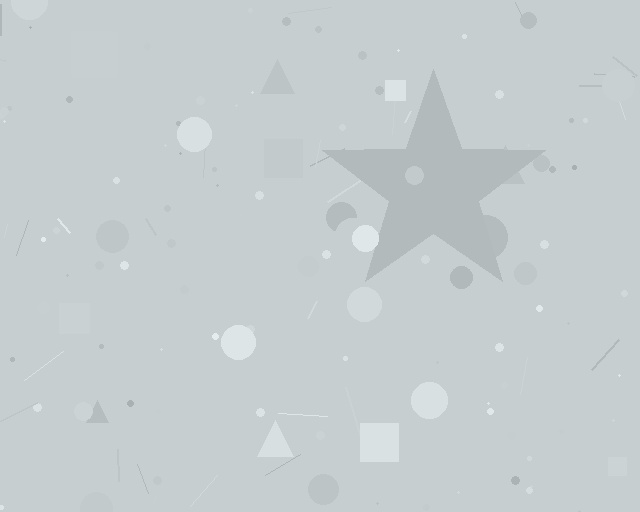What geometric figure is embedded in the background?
A star is embedded in the background.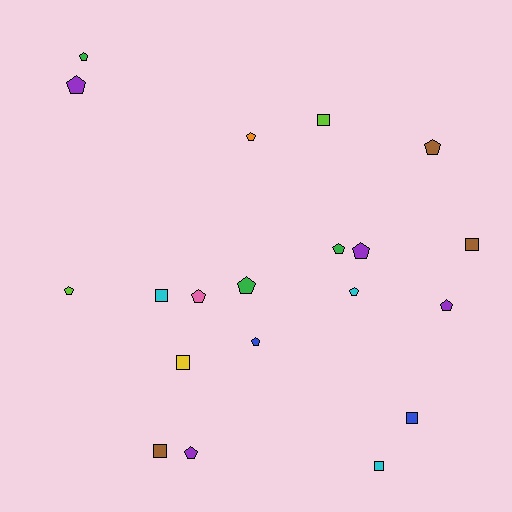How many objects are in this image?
There are 20 objects.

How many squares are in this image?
There are 7 squares.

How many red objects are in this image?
There are no red objects.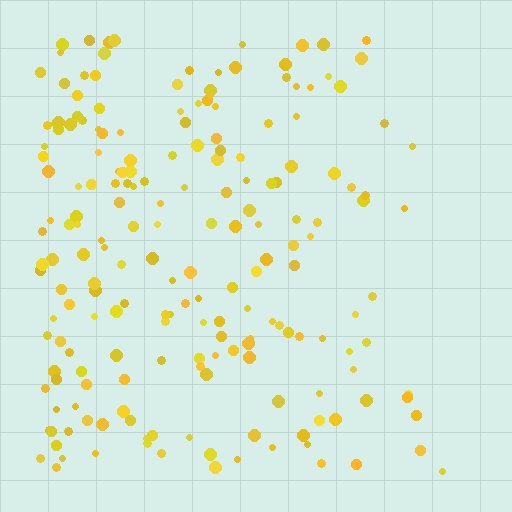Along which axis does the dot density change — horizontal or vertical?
Horizontal.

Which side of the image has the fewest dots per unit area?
The right.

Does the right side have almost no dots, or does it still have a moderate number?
Still a moderate number, just noticeably fewer than the left.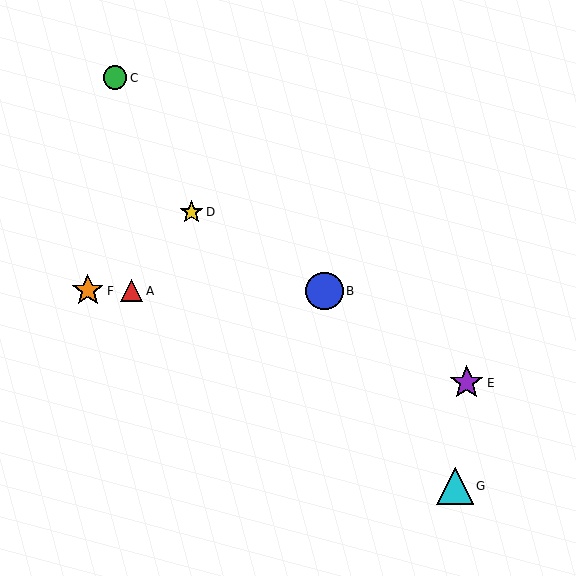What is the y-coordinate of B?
Object B is at y≈291.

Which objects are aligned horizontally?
Objects A, B, F are aligned horizontally.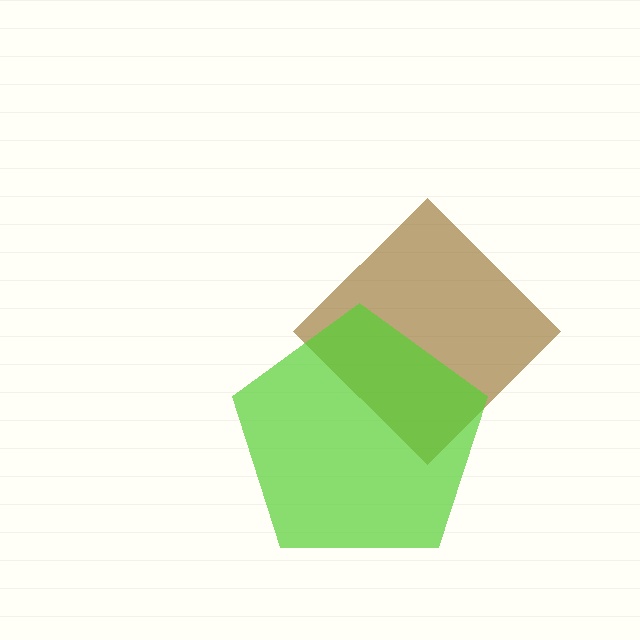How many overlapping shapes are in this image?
There are 2 overlapping shapes in the image.